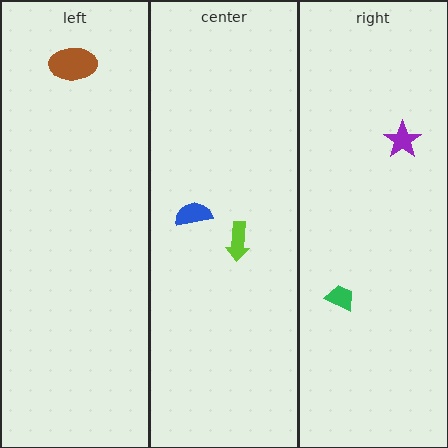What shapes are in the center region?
The blue semicircle, the lime arrow.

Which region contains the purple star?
The right region.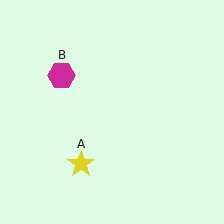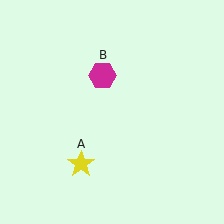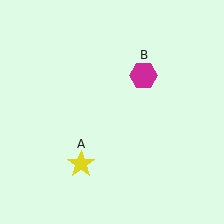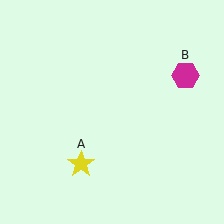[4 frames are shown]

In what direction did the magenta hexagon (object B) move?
The magenta hexagon (object B) moved right.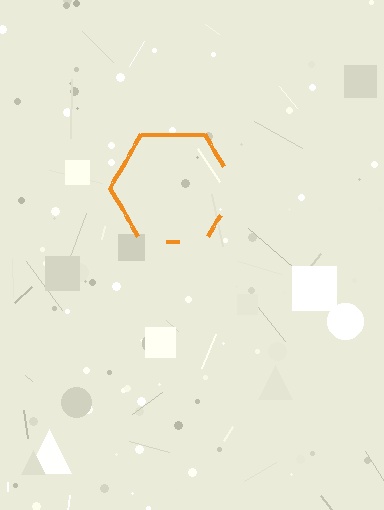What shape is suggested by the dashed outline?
The dashed outline suggests a hexagon.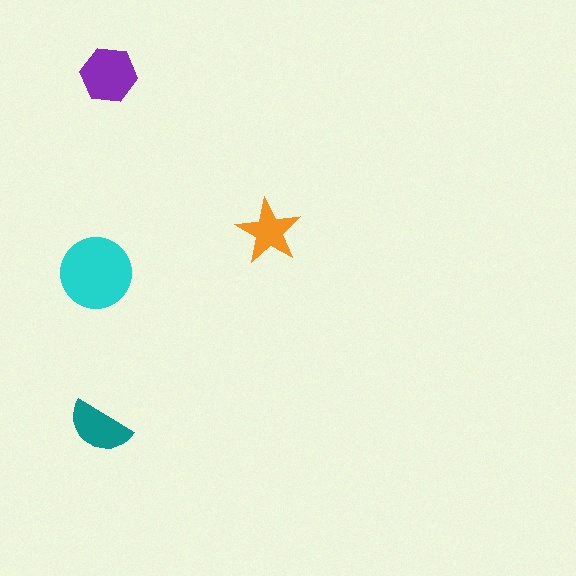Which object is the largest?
The cyan circle.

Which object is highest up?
The purple hexagon is topmost.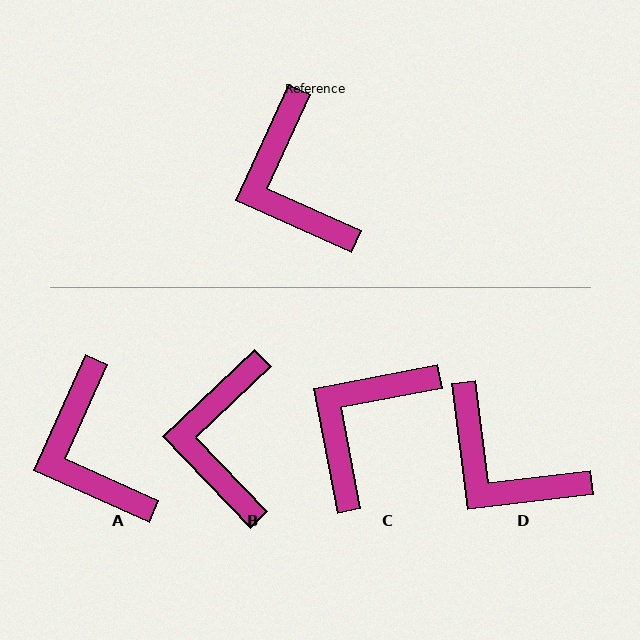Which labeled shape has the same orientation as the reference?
A.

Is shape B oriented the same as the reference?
No, it is off by about 22 degrees.